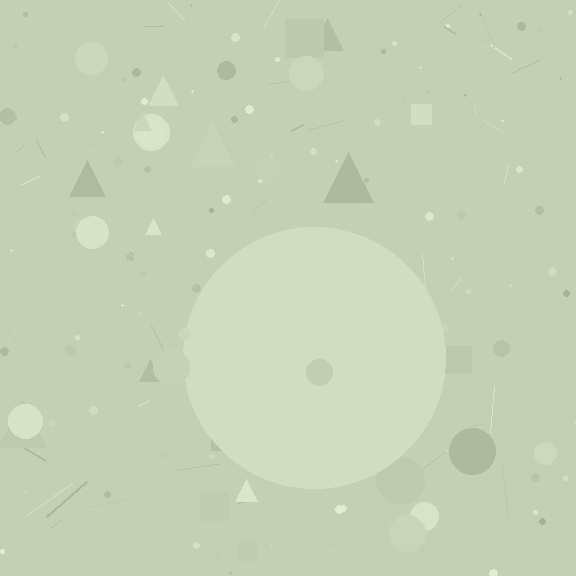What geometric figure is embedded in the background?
A circle is embedded in the background.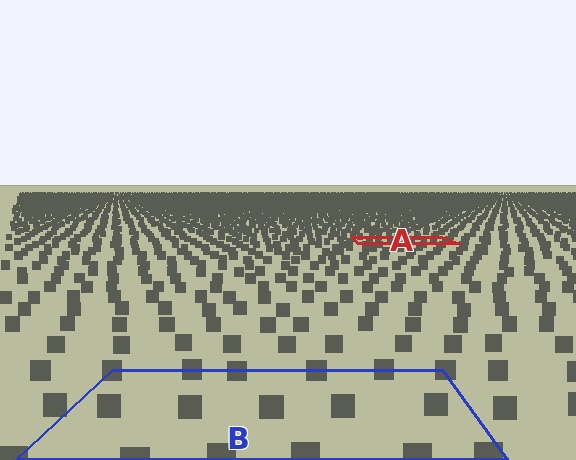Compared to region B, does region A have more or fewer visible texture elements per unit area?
Region A has more texture elements per unit area — they are packed more densely because it is farther away.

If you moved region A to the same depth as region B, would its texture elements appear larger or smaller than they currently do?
They would appear larger. At a closer depth, the same texture elements are projected at a bigger on-screen size.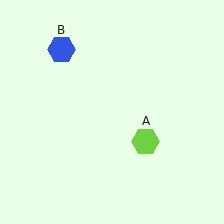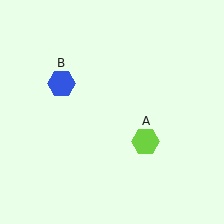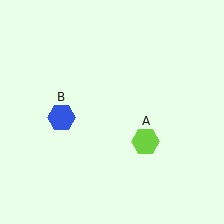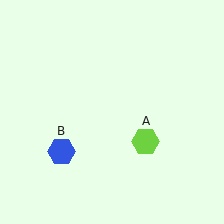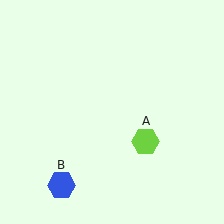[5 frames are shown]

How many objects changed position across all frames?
1 object changed position: blue hexagon (object B).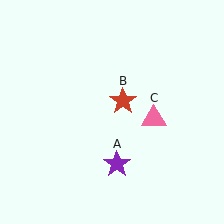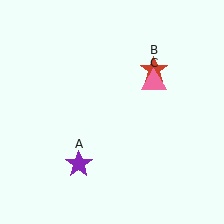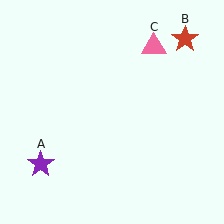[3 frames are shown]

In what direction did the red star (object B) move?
The red star (object B) moved up and to the right.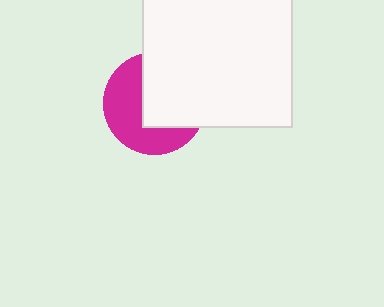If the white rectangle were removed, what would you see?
You would see the complete magenta circle.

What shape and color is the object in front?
The object in front is a white rectangle.